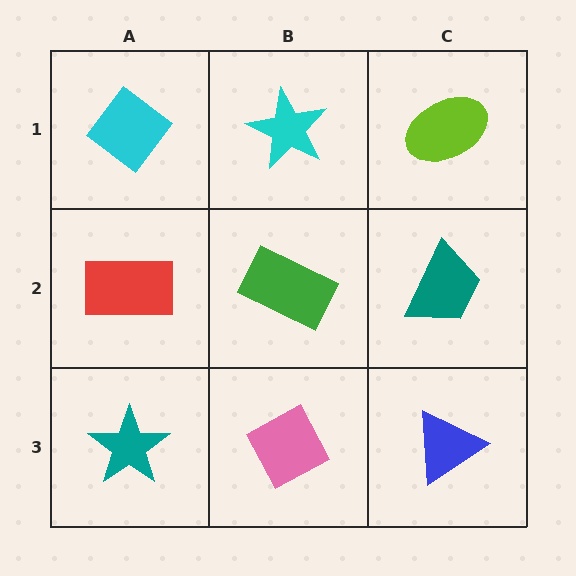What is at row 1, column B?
A cyan star.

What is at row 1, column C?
A lime ellipse.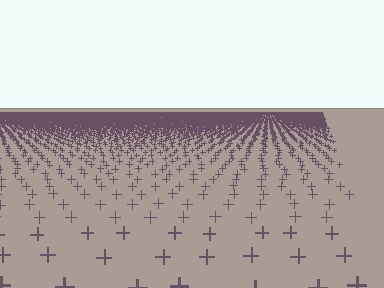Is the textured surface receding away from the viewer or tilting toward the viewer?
The surface is receding away from the viewer. Texture elements get smaller and denser toward the top.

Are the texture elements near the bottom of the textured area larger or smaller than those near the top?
Larger. Near the bottom, elements are closer to the viewer and appear at a bigger on-screen size.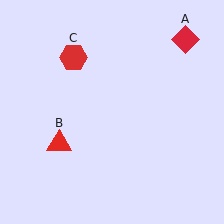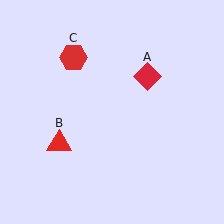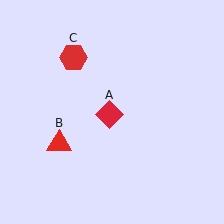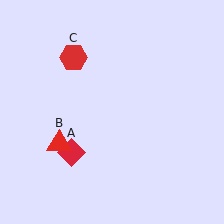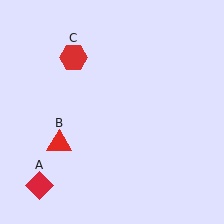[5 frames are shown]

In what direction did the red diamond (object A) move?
The red diamond (object A) moved down and to the left.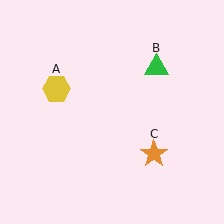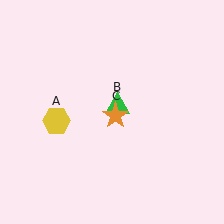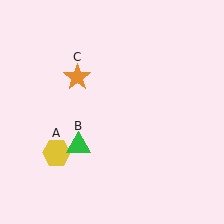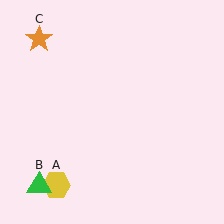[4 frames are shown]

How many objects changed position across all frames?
3 objects changed position: yellow hexagon (object A), green triangle (object B), orange star (object C).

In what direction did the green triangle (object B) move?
The green triangle (object B) moved down and to the left.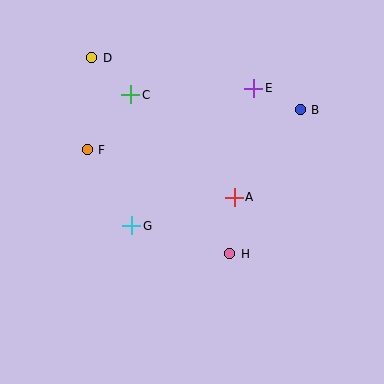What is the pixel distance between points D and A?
The distance between D and A is 199 pixels.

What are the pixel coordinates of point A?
Point A is at (234, 197).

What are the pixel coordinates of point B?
Point B is at (300, 110).